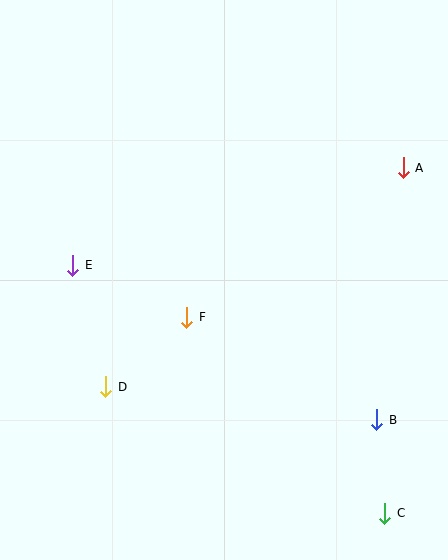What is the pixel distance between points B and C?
The distance between B and C is 94 pixels.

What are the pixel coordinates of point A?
Point A is at (403, 168).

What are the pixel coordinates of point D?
Point D is at (106, 387).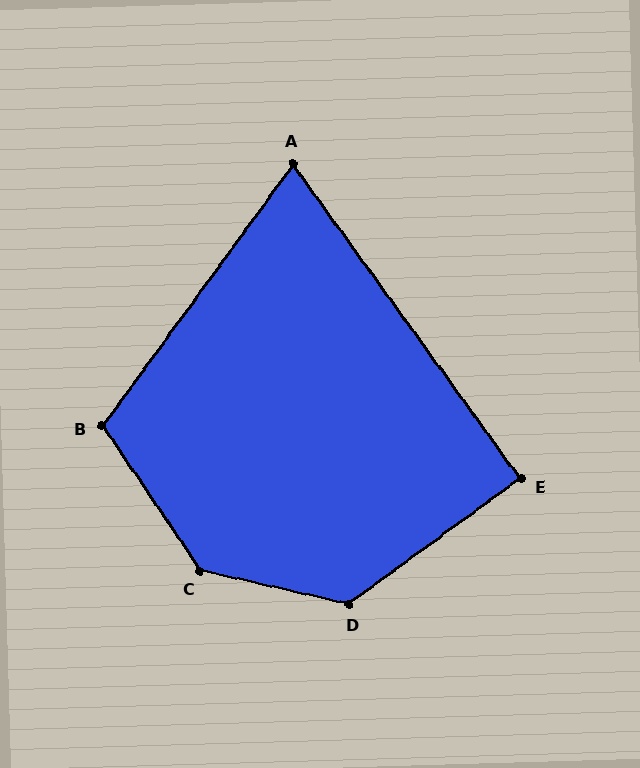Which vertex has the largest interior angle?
C, at approximately 137 degrees.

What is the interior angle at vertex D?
Approximately 131 degrees (obtuse).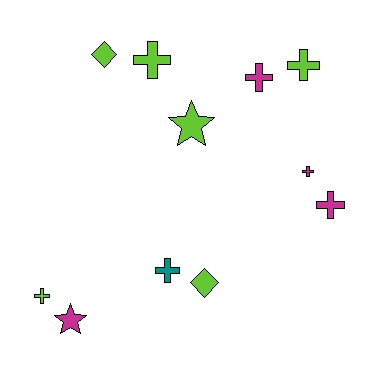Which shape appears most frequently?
Cross, with 7 objects.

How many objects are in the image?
There are 11 objects.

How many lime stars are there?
There is 1 lime star.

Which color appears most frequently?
Lime, with 6 objects.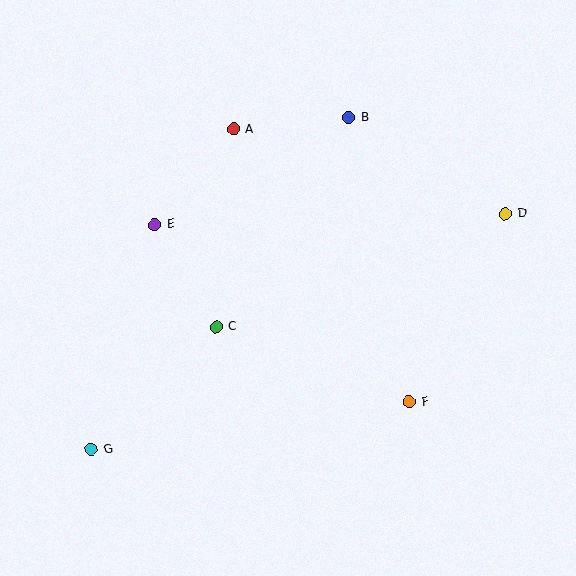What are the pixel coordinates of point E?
Point E is at (154, 225).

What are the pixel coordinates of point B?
Point B is at (348, 118).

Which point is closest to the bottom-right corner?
Point F is closest to the bottom-right corner.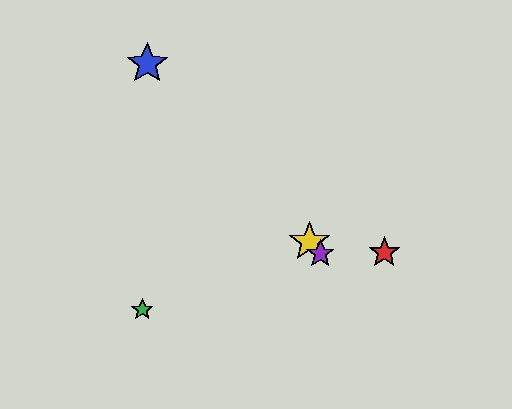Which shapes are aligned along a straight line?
The blue star, the yellow star, the purple star are aligned along a straight line.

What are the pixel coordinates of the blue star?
The blue star is at (147, 64).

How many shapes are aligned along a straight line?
3 shapes (the blue star, the yellow star, the purple star) are aligned along a straight line.